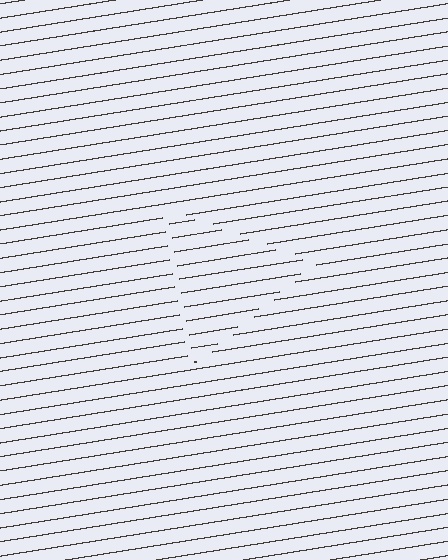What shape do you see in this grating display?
An illusory triangle. The interior of the shape contains the same grating, shifted by half a period — the contour is defined by the phase discontinuity where line-ends from the inner and outer gratings abut.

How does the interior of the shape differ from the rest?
The interior of the shape contains the same grating, shifted by half a period — the contour is defined by the phase discontinuity where line-ends from the inner and outer gratings abut.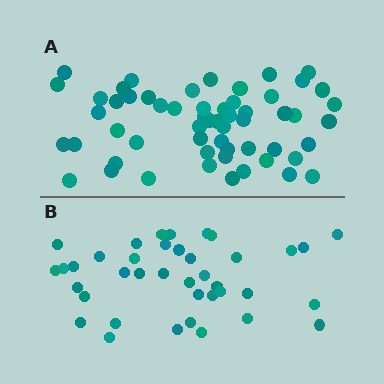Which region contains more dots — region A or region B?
Region A (the top region) has more dots.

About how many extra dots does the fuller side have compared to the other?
Region A has approximately 20 more dots than region B.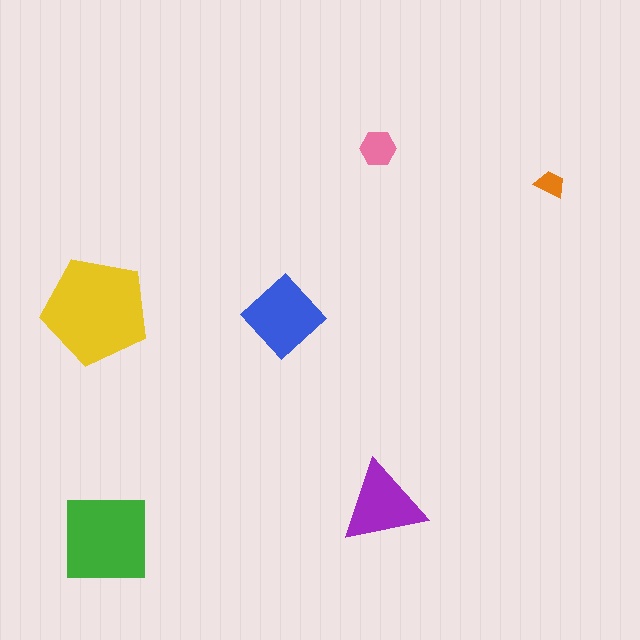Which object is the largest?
The yellow pentagon.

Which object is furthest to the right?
The orange trapezoid is rightmost.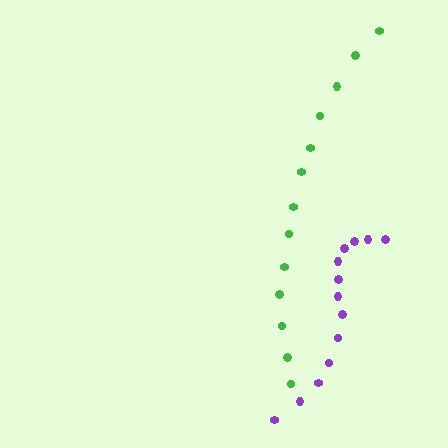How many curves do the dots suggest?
There are 2 distinct paths.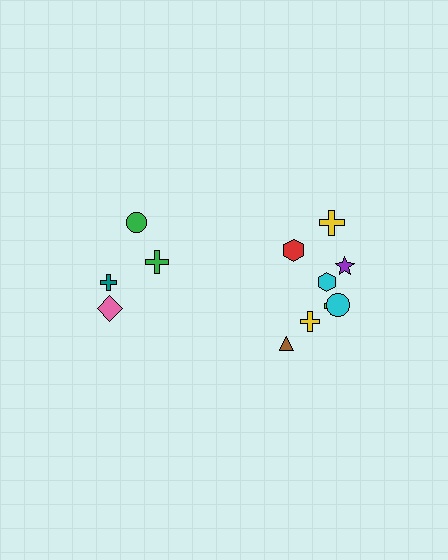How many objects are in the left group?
There are 4 objects.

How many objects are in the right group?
There are 8 objects.